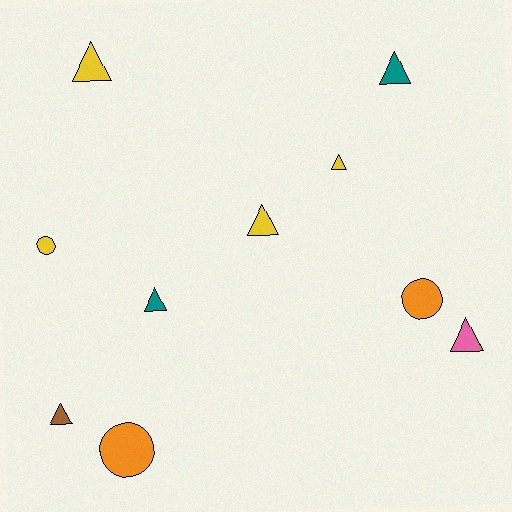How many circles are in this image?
There are 3 circles.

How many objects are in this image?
There are 10 objects.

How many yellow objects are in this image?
There are 4 yellow objects.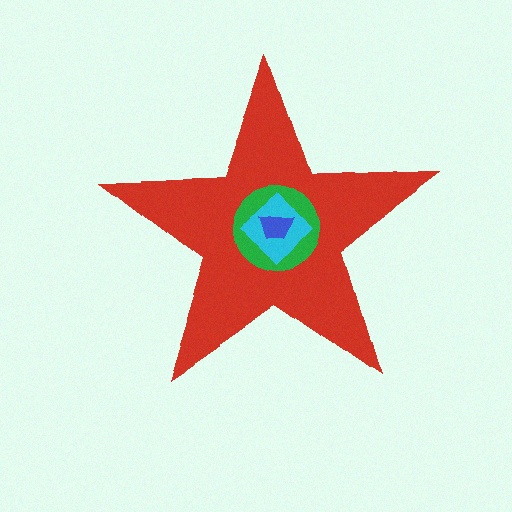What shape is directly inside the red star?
The green circle.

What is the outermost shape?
The red star.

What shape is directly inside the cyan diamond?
The blue trapezoid.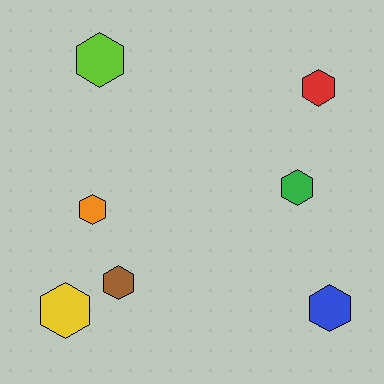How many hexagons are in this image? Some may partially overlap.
There are 7 hexagons.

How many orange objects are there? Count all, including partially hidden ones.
There is 1 orange object.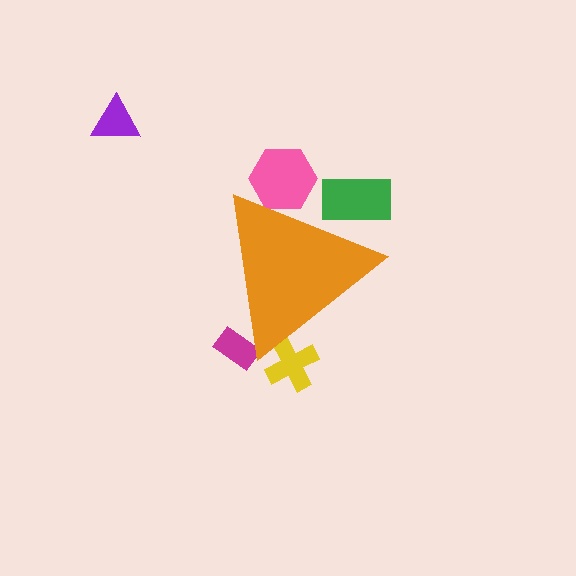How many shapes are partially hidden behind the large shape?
4 shapes are partially hidden.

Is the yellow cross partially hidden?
Yes, the yellow cross is partially hidden behind the orange triangle.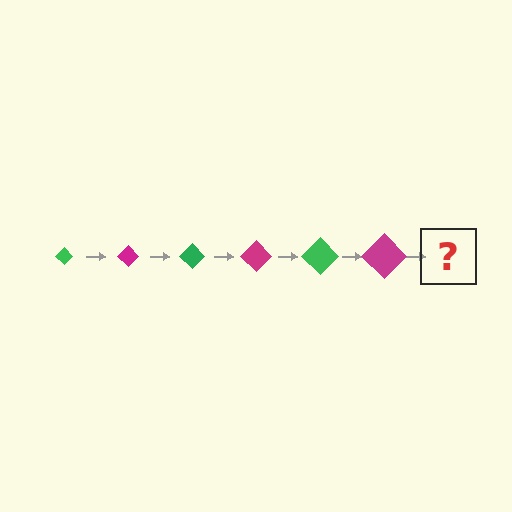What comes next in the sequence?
The next element should be a green diamond, larger than the previous one.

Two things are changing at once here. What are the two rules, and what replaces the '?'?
The two rules are that the diamond grows larger each step and the color cycles through green and magenta. The '?' should be a green diamond, larger than the previous one.